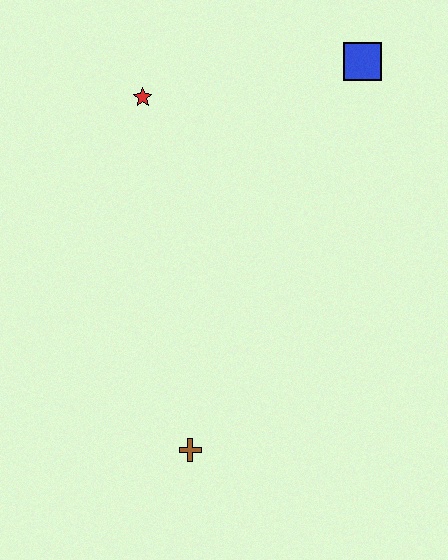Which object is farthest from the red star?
The brown cross is farthest from the red star.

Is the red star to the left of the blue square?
Yes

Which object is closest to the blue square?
The red star is closest to the blue square.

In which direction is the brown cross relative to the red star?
The brown cross is below the red star.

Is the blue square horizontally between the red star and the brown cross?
No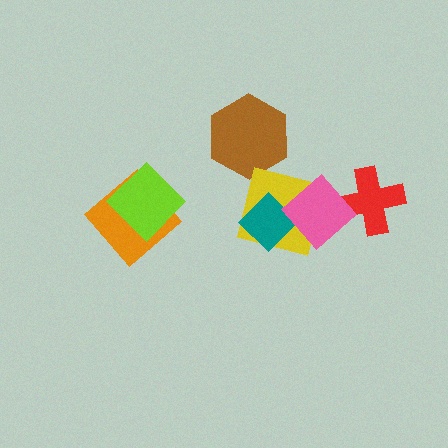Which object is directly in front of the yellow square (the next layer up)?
The teal diamond is directly in front of the yellow square.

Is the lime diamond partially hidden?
No, no other shape covers it.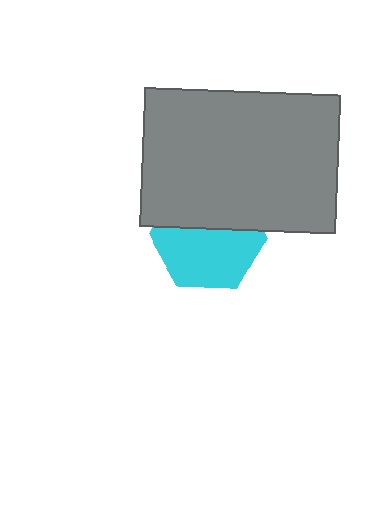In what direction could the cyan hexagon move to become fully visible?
The cyan hexagon could move down. That would shift it out from behind the gray rectangle entirely.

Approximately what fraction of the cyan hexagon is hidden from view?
Roughly 43% of the cyan hexagon is hidden behind the gray rectangle.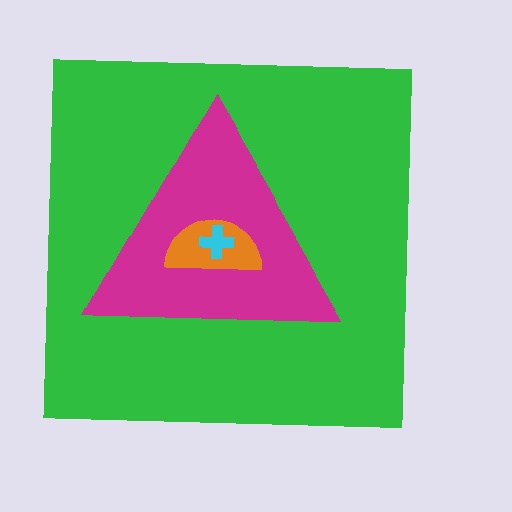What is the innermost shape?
The cyan cross.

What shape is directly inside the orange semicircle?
The cyan cross.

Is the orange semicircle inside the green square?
Yes.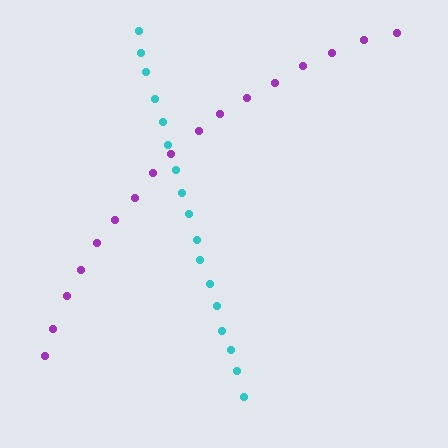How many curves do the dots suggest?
There are 2 distinct paths.